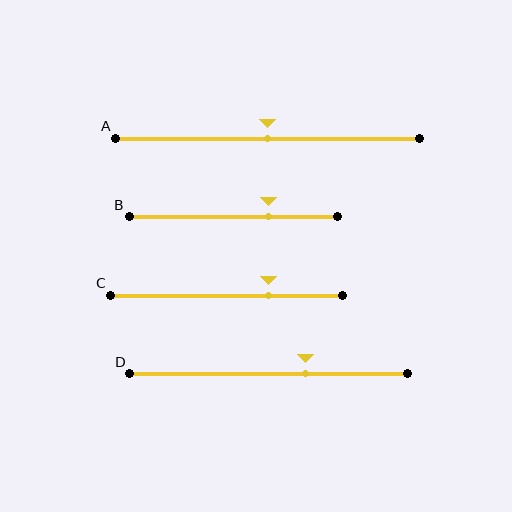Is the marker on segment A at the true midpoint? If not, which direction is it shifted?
Yes, the marker on segment A is at the true midpoint.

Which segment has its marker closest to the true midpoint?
Segment A has its marker closest to the true midpoint.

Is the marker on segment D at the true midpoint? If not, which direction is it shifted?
No, the marker on segment D is shifted to the right by about 13% of the segment length.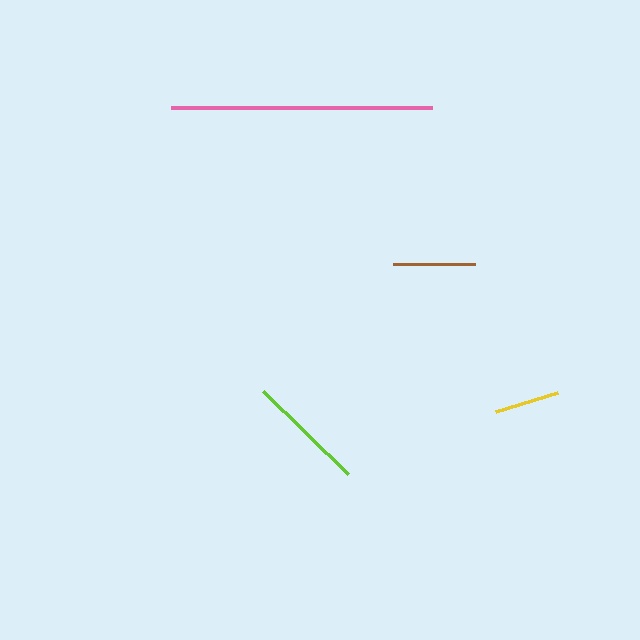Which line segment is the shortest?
The yellow line is the shortest at approximately 64 pixels.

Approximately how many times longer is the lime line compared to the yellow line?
The lime line is approximately 1.8 times the length of the yellow line.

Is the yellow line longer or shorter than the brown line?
The brown line is longer than the yellow line.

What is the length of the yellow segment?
The yellow segment is approximately 64 pixels long.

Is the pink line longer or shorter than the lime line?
The pink line is longer than the lime line.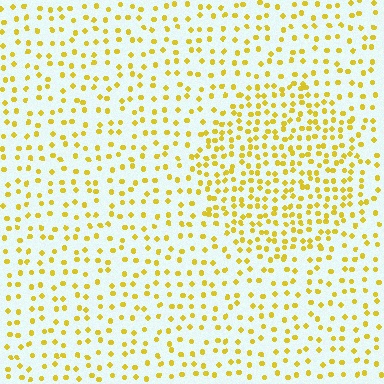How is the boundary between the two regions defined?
The boundary is defined by a change in element density (approximately 1.9x ratio). All elements are the same color, size, and shape.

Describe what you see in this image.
The image contains small yellow elements arranged at two different densities. A circle-shaped region is visible where the elements are more densely packed than the surrounding area.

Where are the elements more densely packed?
The elements are more densely packed inside the circle boundary.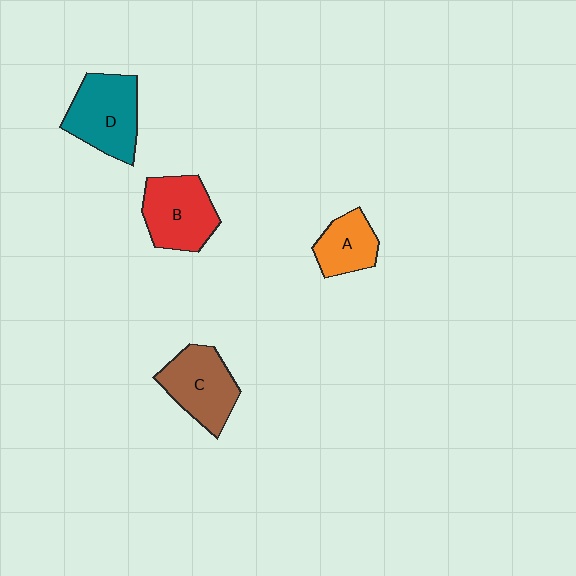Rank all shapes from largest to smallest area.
From largest to smallest: D (teal), B (red), C (brown), A (orange).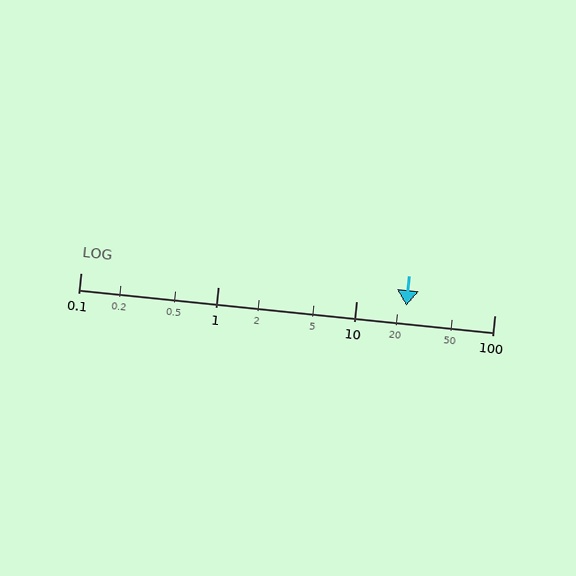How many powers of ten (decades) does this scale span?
The scale spans 3 decades, from 0.1 to 100.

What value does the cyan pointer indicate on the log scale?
The pointer indicates approximately 23.